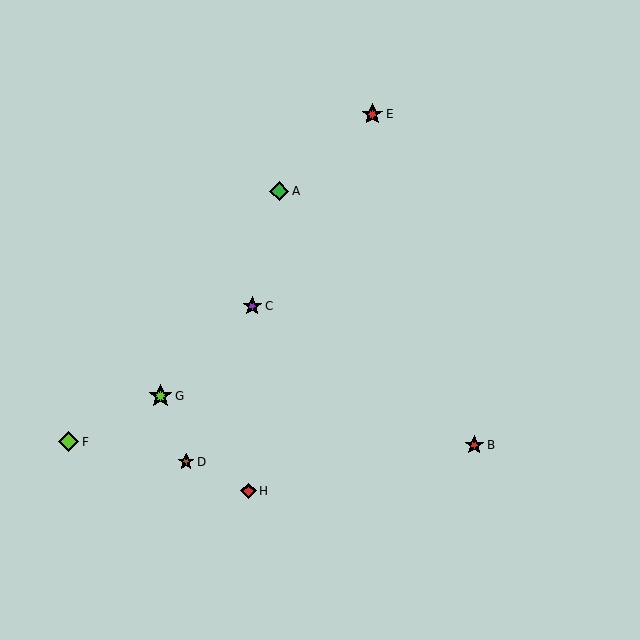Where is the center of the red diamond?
The center of the red diamond is at (248, 491).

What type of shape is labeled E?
Shape E is a red star.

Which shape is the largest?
The lime star (labeled G) is the largest.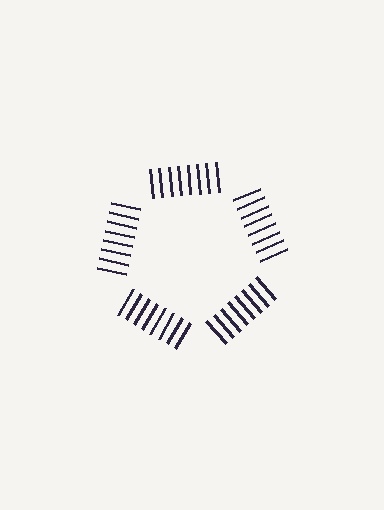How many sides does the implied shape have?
5 sides — the line-ends trace a pentagon.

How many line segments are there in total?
40 — 8 along each of the 5 edges.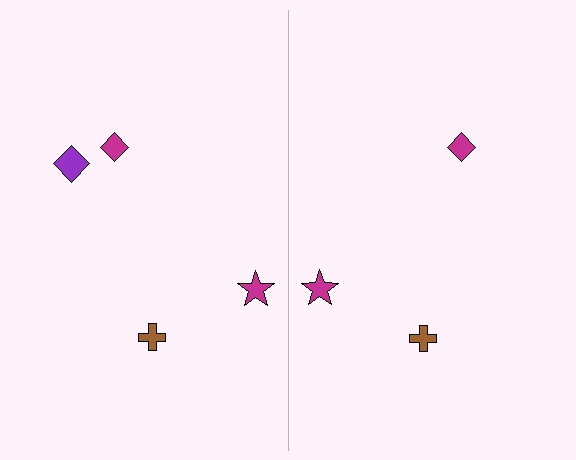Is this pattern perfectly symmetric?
No, the pattern is not perfectly symmetric. A purple diamond is missing from the right side.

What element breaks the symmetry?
A purple diamond is missing from the right side.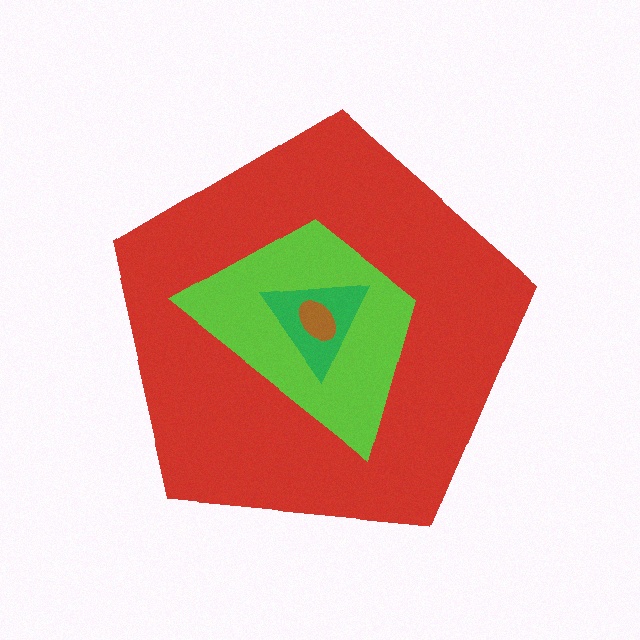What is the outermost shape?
The red pentagon.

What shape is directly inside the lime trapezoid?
The green triangle.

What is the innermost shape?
The brown ellipse.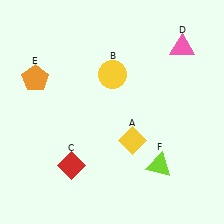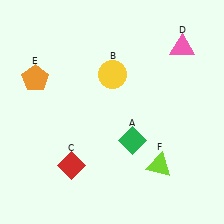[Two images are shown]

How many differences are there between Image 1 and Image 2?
There is 1 difference between the two images.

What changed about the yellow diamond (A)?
In Image 1, A is yellow. In Image 2, it changed to green.